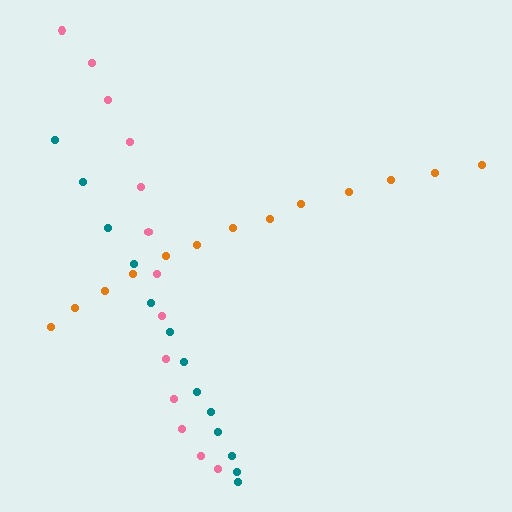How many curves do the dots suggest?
There are 3 distinct paths.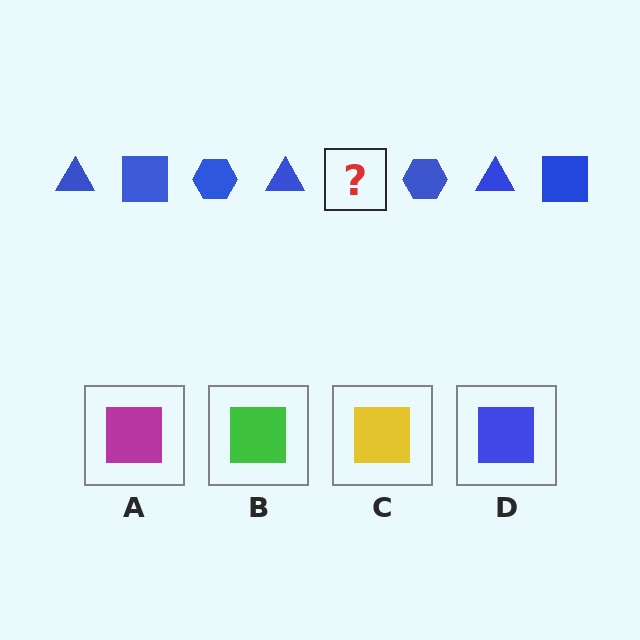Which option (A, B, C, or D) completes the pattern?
D.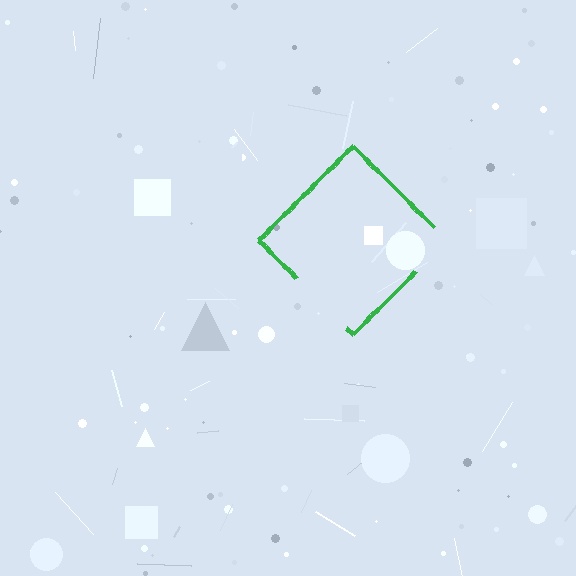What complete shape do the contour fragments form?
The contour fragments form a diamond.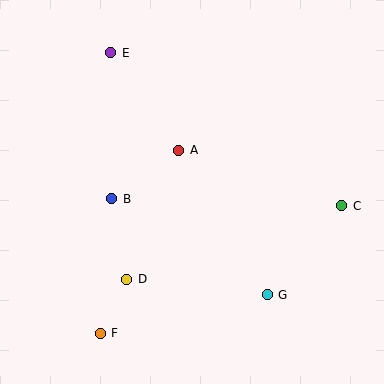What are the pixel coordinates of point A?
Point A is at (179, 150).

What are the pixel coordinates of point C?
Point C is at (342, 206).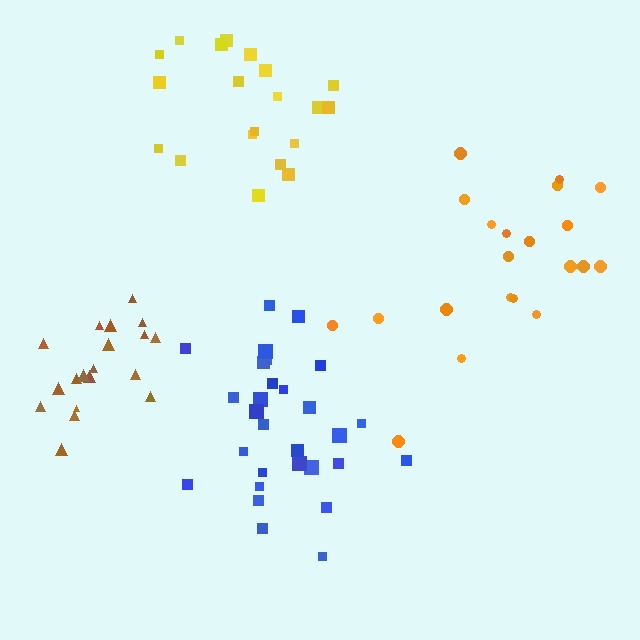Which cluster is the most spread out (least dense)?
Yellow.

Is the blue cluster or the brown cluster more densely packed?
Blue.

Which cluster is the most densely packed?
Blue.